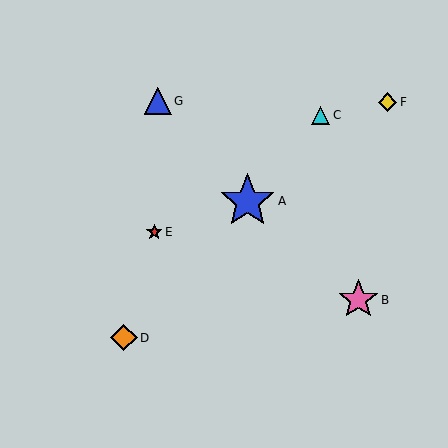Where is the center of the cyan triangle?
The center of the cyan triangle is at (320, 115).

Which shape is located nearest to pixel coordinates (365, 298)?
The pink star (labeled B) at (358, 300) is nearest to that location.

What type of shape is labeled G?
Shape G is a blue triangle.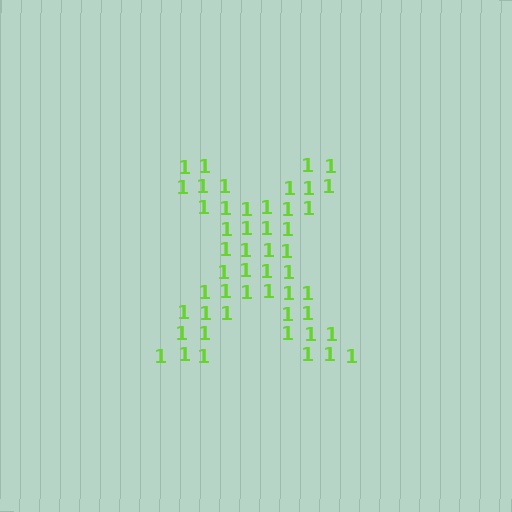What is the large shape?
The large shape is the letter X.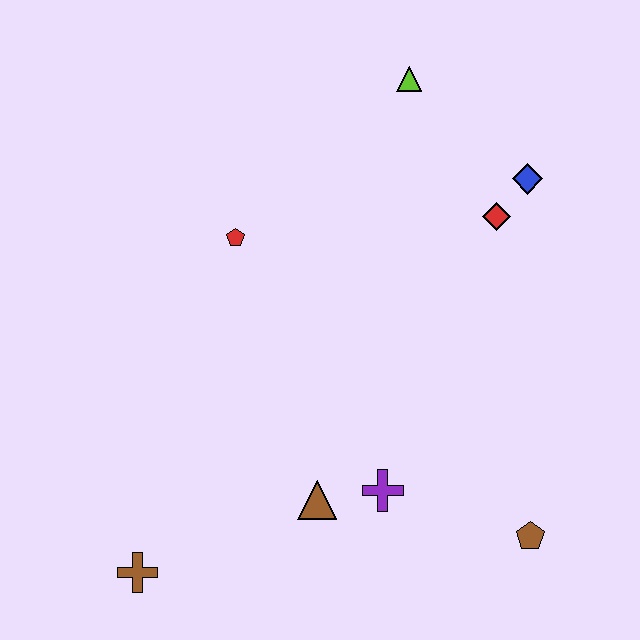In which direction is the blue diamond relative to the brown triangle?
The blue diamond is above the brown triangle.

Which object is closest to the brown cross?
The brown triangle is closest to the brown cross.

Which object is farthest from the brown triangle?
The lime triangle is farthest from the brown triangle.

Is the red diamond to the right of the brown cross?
Yes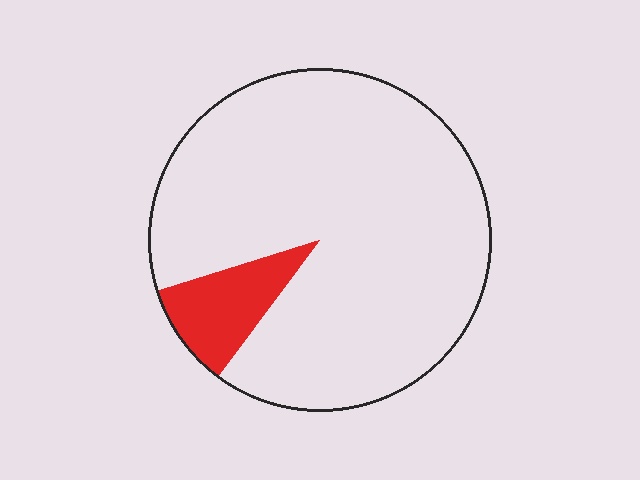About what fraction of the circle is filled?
About one tenth (1/10).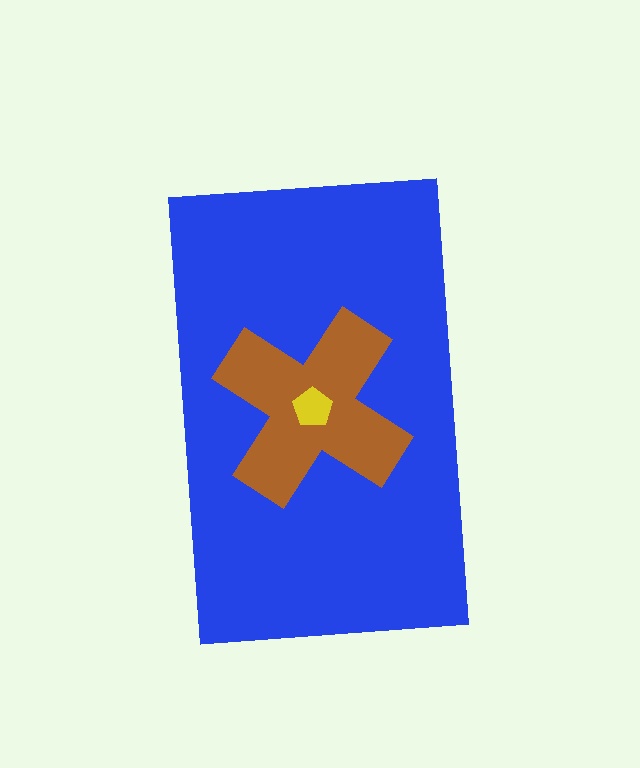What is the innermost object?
The yellow pentagon.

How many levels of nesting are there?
3.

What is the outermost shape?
The blue rectangle.